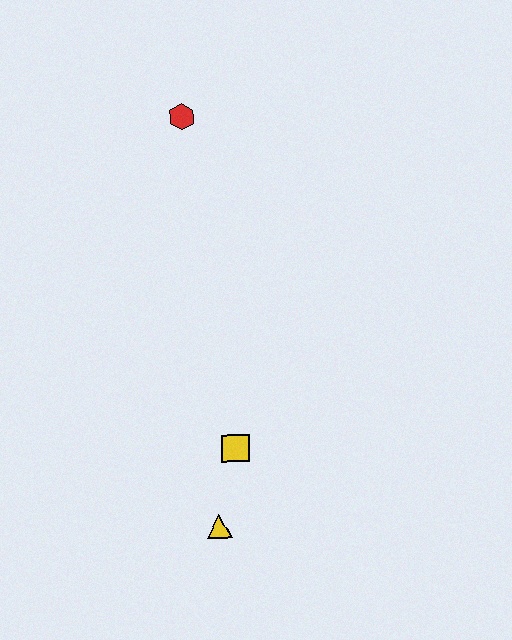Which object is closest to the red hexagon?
The yellow square is closest to the red hexagon.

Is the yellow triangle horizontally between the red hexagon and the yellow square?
Yes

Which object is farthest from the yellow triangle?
The red hexagon is farthest from the yellow triangle.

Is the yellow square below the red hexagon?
Yes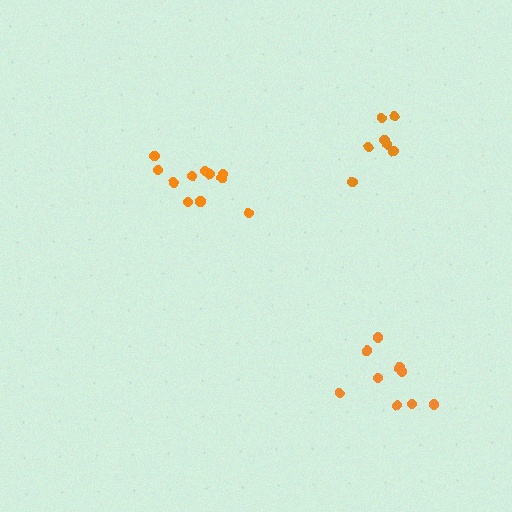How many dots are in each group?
Group 1: 7 dots, Group 2: 9 dots, Group 3: 11 dots (27 total).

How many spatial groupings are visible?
There are 3 spatial groupings.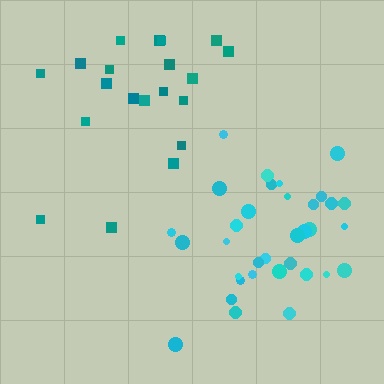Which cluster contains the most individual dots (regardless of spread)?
Cyan (35).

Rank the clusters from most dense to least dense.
cyan, teal.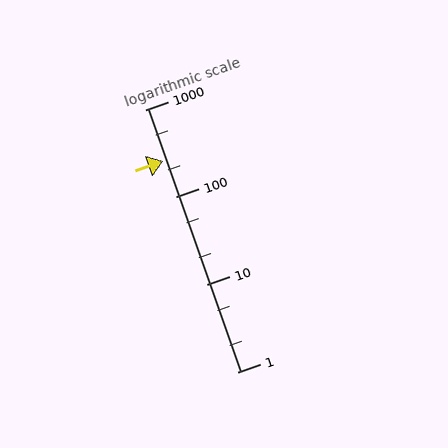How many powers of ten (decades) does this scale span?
The scale spans 3 decades, from 1 to 1000.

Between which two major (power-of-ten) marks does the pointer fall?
The pointer is between 100 and 1000.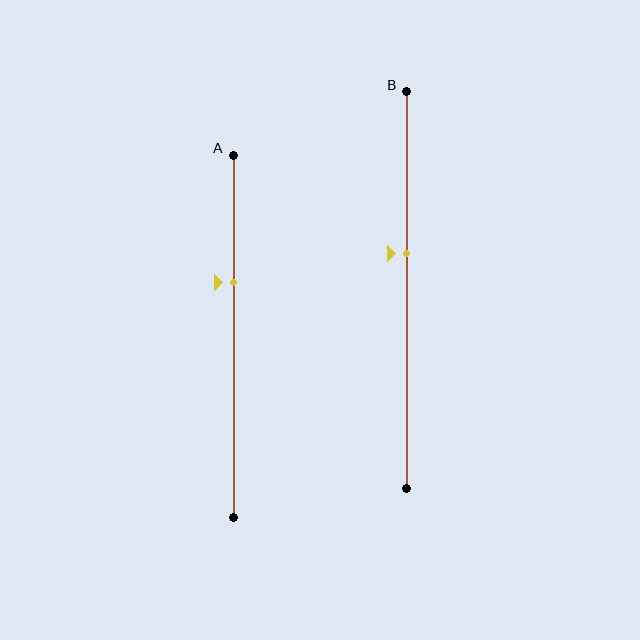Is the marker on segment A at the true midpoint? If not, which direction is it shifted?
No, the marker on segment A is shifted upward by about 15% of the segment length.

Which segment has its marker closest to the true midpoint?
Segment B has its marker closest to the true midpoint.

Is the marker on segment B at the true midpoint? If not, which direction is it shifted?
No, the marker on segment B is shifted upward by about 9% of the segment length.